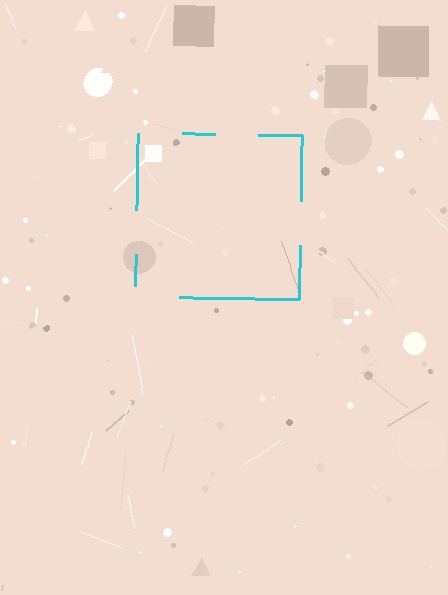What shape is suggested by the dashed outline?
The dashed outline suggests a square.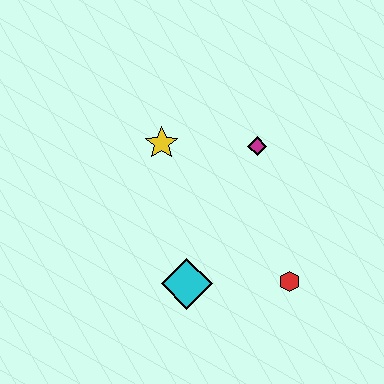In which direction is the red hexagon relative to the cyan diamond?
The red hexagon is to the right of the cyan diamond.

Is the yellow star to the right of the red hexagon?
No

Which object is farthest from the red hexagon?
The yellow star is farthest from the red hexagon.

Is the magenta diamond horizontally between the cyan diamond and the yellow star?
No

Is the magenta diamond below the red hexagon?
No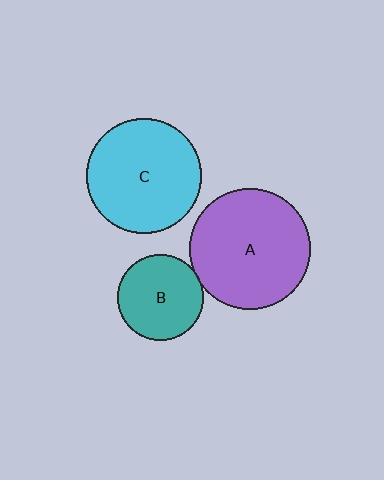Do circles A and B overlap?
Yes.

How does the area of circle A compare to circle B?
Approximately 2.0 times.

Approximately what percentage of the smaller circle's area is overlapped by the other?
Approximately 5%.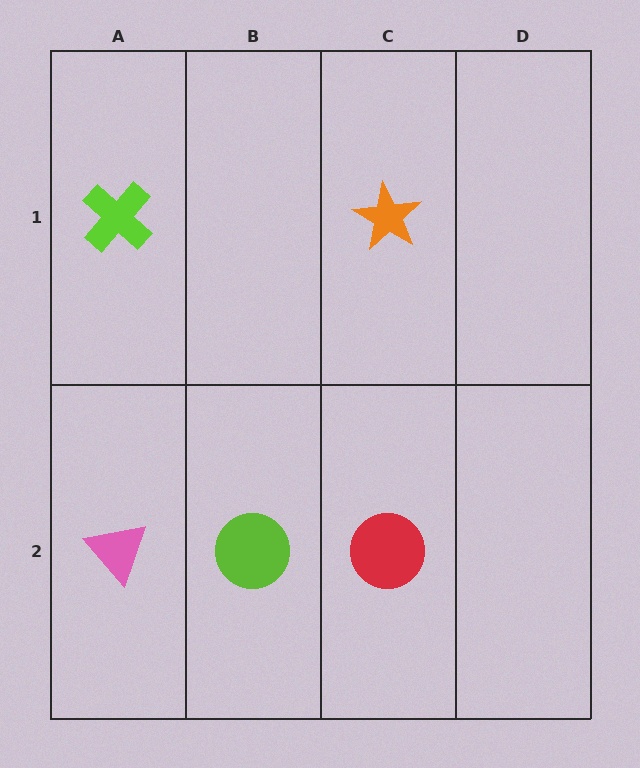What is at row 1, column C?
An orange star.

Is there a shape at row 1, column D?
No, that cell is empty.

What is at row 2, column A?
A pink triangle.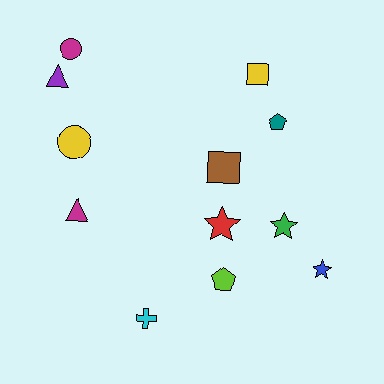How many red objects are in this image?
There is 1 red object.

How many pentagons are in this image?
There are 2 pentagons.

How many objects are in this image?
There are 12 objects.